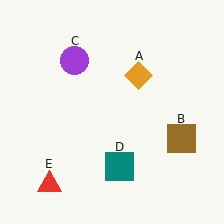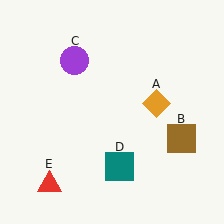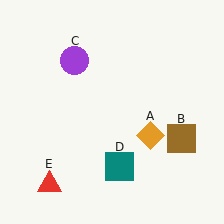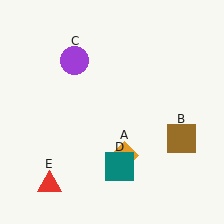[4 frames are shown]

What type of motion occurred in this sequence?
The orange diamond (object A) rotated clockwise around the center of the scene.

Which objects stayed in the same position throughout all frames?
Brown square (object B) and purple circle (object C) and teal square (object D) and red triangle (object E) remained stationary.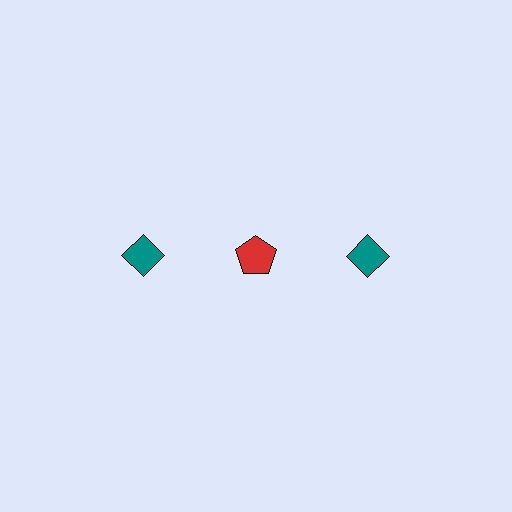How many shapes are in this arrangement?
There are 3 shapes arranged in a grid pattern.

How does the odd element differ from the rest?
It differs in both color (red instead of teal) and shape (pentagon instead of diamond).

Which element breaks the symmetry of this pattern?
The red pentagon in the top row, second from left column breaks the symmetry. All other shapes are teal diamonds.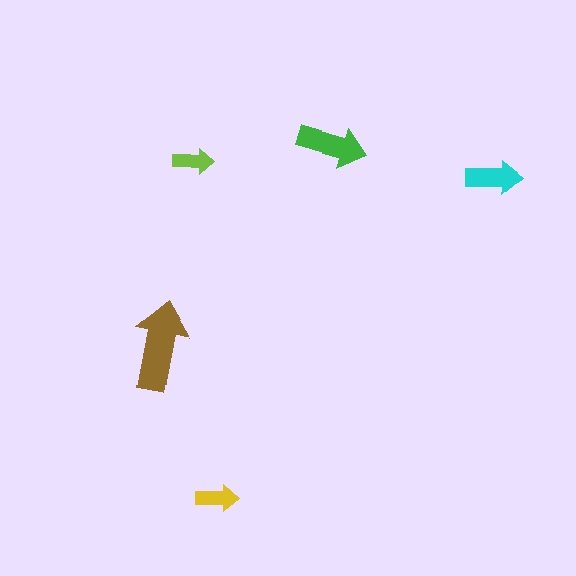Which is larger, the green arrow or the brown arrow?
The brown one.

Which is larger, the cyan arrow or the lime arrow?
The cyan one.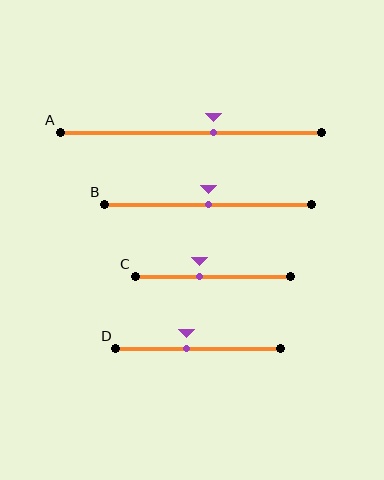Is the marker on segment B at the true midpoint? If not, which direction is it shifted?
Yes, the marker on segment B is at the true midpoint.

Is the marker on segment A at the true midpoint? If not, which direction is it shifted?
No, the marker on segment A is shifted to the right by about 9% of the segment length.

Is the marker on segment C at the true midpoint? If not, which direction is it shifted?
No, the marker on segment C is shifted to the left by about 9% of the segment length.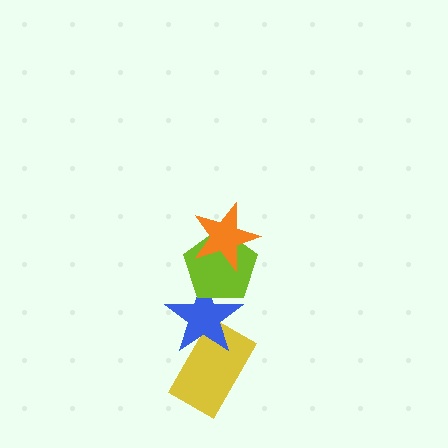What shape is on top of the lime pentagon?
The orange star is on top of the lime pentagon.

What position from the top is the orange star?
The orange star is 1st from the top.